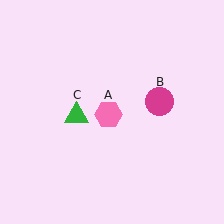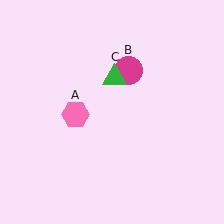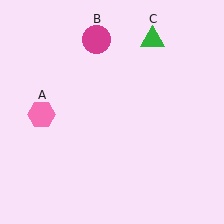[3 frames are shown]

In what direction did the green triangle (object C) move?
The green triangle (object C) moved up and to the right.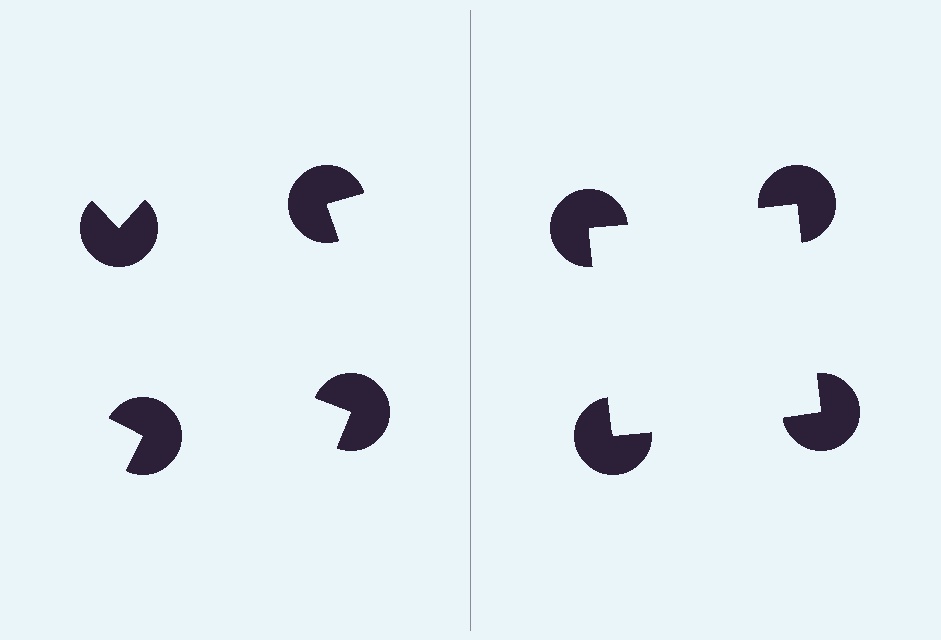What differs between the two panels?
The pac-man discs are positioned identically on both sides; only the wedge orientations differ. On the right they align to a square; on the left they are misaligned.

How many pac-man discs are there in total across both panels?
8 — 4 on each side.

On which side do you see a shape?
An illusory square appears on the right side. On the left side the wedge cuts are rotated, so no coherent shape forms.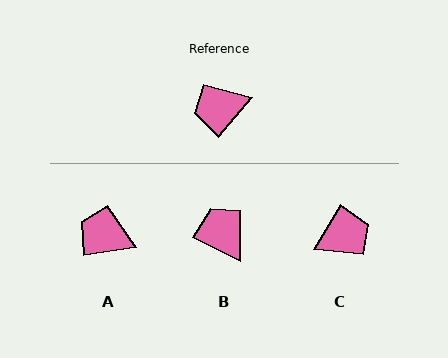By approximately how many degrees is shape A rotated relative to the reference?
Approximately 41 degrees clockwise.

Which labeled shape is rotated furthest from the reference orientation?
C, about 171 degrees away.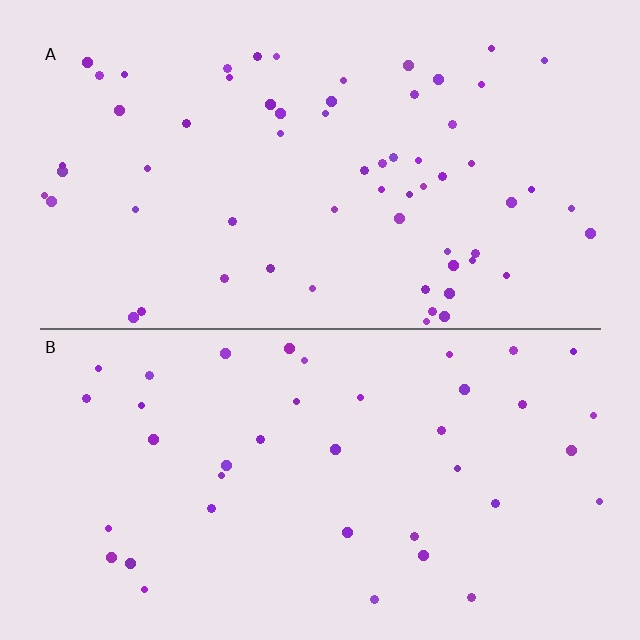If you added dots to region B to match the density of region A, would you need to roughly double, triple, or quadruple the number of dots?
Approximately double.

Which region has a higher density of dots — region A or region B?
A (the top).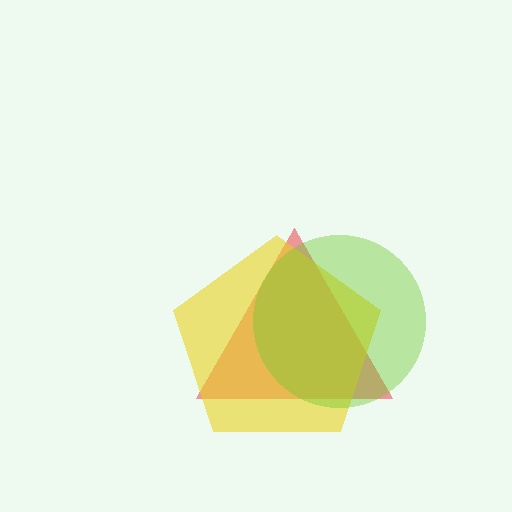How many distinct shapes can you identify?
There are 3 distinct shapes: a red triangle, a yellow pentagon, a lime circle.